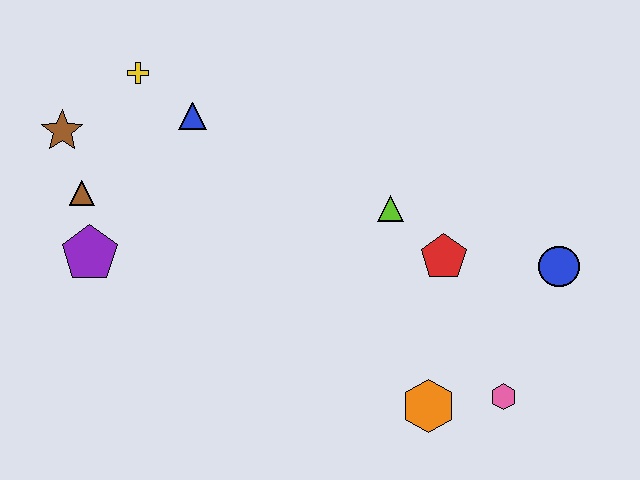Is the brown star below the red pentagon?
No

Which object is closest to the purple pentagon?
The brown triangle is closest to the purple pentagon.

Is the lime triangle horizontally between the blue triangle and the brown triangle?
No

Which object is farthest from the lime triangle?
The brown star is farthest from the lime triangle.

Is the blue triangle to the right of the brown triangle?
Yes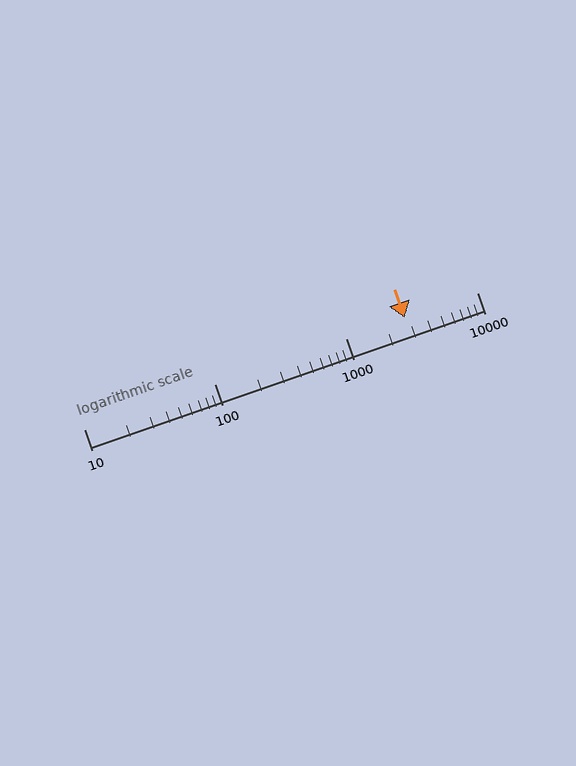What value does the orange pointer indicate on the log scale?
The pointer indicates approximately 2800.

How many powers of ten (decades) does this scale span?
The scale spans 3 decades, from 10 to 10000.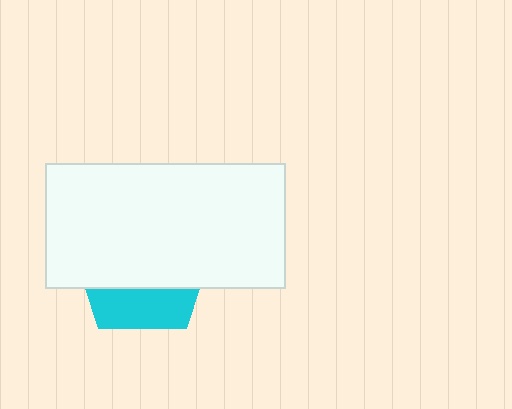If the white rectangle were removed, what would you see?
You would see the complete cyan pentagon.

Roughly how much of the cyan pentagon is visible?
A small part of it is visible (roughly 30%).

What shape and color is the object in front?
The object in front is a white rectangle.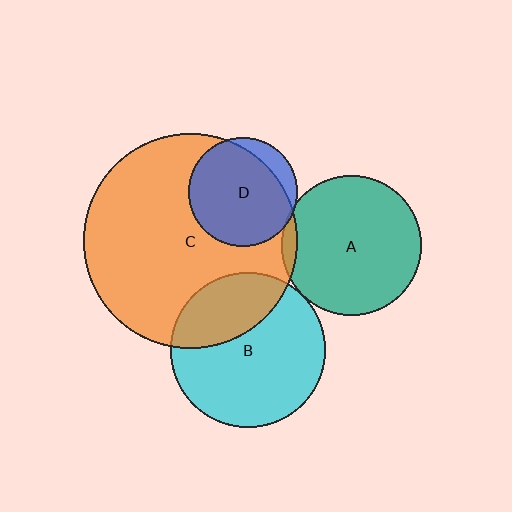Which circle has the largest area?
Circle C (orange).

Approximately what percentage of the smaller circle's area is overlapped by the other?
Approximately 5%.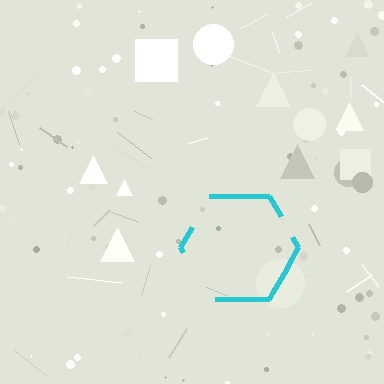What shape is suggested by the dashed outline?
The dashed outline suggests a hexagon.